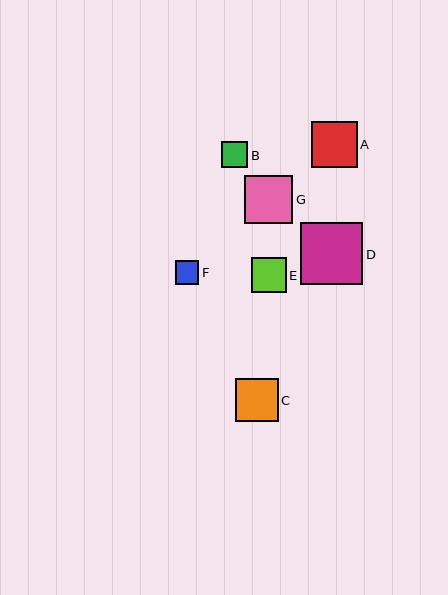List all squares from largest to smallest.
From largest to smallest: D, G, A, C, E, B, F.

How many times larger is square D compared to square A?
Square D is approximately 1.4 times the size of square A.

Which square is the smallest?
Square F is the smallest with a size of approximately 24 pixels.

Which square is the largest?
Square D is the largest with a size of approximately 62 pixels.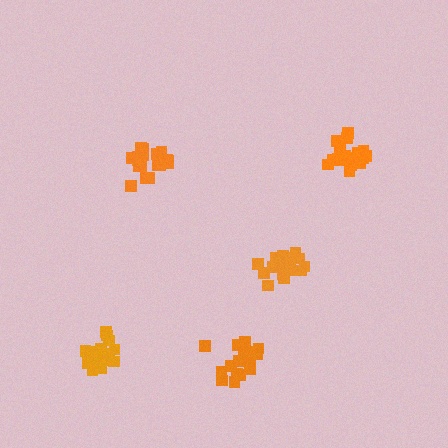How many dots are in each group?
Group 1: 18 dots, Group 2: 19 dots, Group 3: 19 dots, Group 4: 18 dots, Group 5: 18 dots (92 total).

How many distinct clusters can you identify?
There are 5 distinct clusters.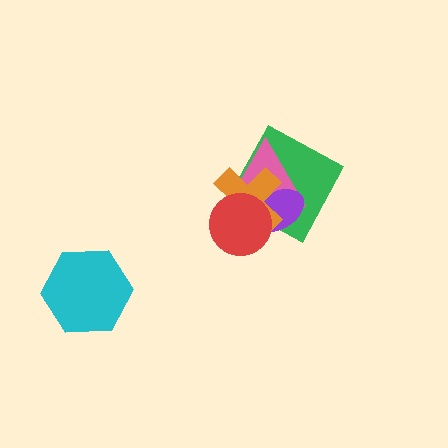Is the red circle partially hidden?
No, no other shape covers it.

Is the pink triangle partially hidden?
Yes, it is partially covered by another shape.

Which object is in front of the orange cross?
The red circle is in front of the orange cross.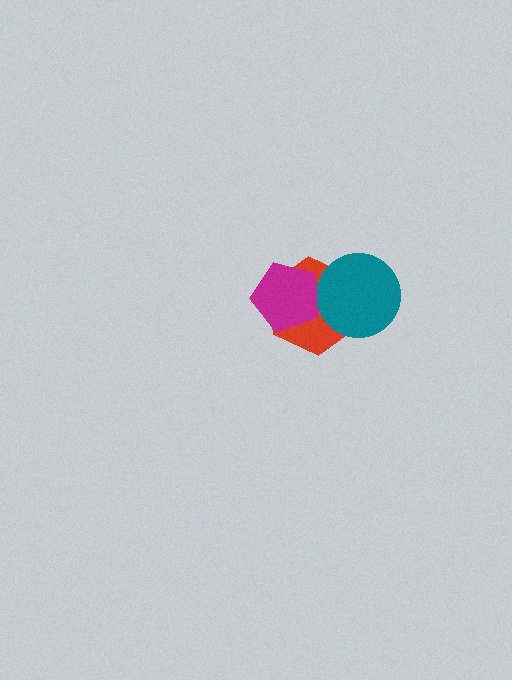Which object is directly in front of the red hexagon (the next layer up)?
The teal circle is directly in front of the red hexagon.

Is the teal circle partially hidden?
No, no other shape covers it.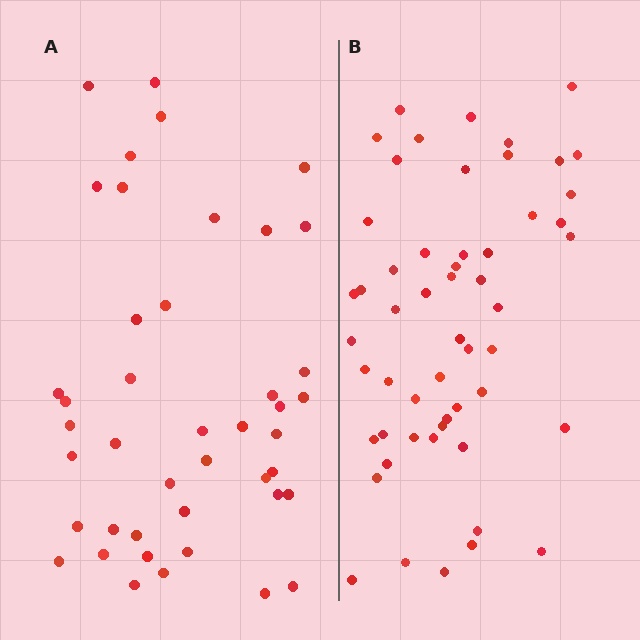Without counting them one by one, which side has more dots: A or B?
Region B (the right region) has more dots.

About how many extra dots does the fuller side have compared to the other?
Region B has roughly 12 or so more dots than region A.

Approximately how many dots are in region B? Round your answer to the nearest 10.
About 50 dots. (The exact count is 54, which rounds to 50.)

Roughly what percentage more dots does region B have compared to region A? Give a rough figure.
About 25% more.